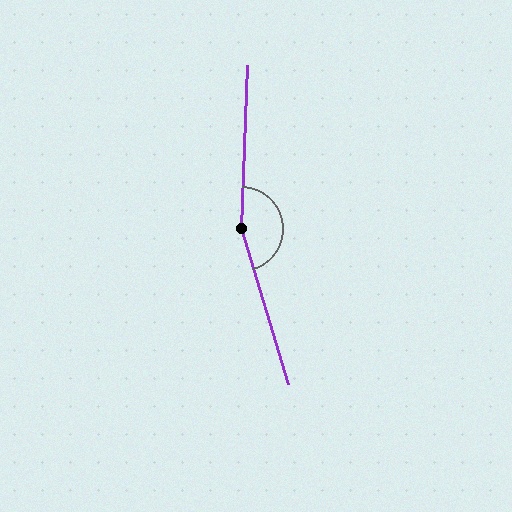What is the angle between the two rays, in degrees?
Approximately 161 degrees.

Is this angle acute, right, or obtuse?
It is obtuse.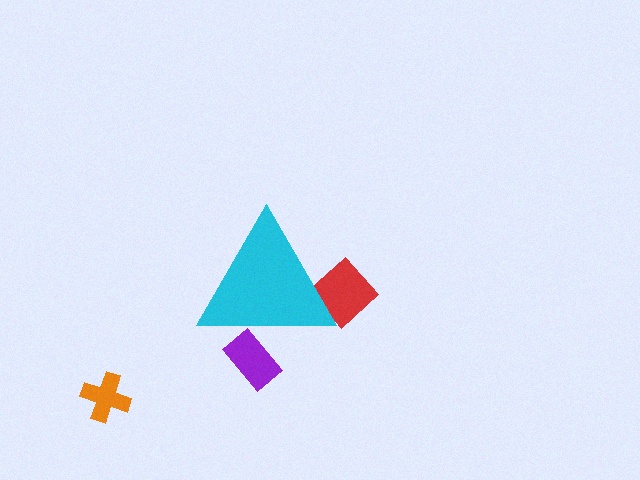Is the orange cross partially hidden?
No, the orange cross is fully visible.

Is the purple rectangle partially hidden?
Yes, the purple rectangle is partially hidden behind the cyan triangle.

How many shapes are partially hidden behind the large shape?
2 shapes are partially hidden.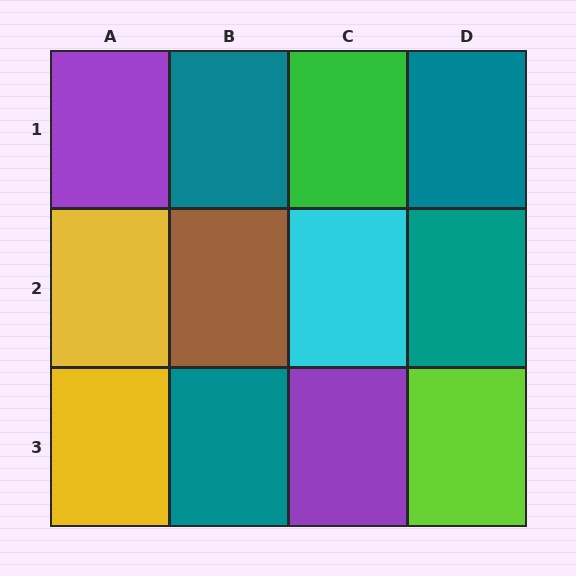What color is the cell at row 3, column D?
Lime.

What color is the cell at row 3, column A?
Yellow.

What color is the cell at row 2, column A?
Yellow.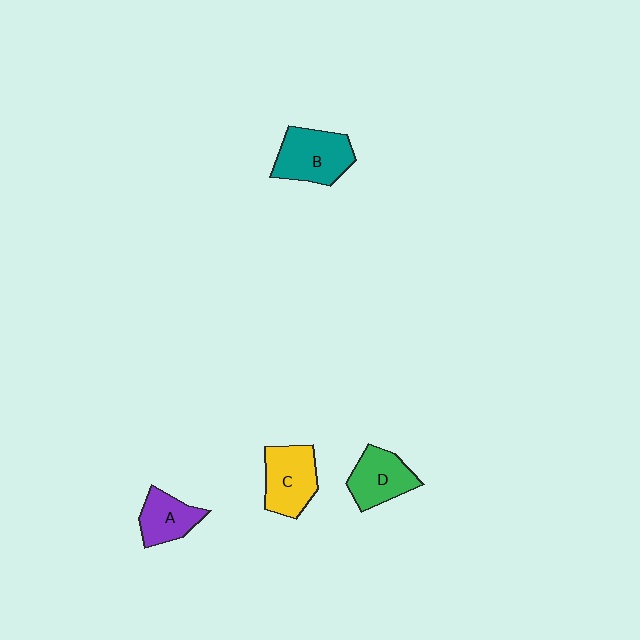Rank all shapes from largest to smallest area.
From largest to smallest: B (teal), C (yellow), D (green), A (purple).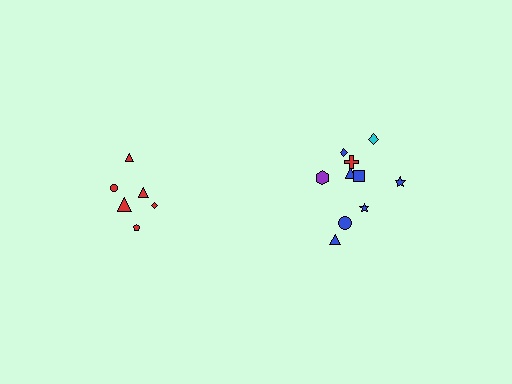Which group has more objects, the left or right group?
The right group.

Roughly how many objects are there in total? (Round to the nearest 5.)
Roughly 15 objects in total.